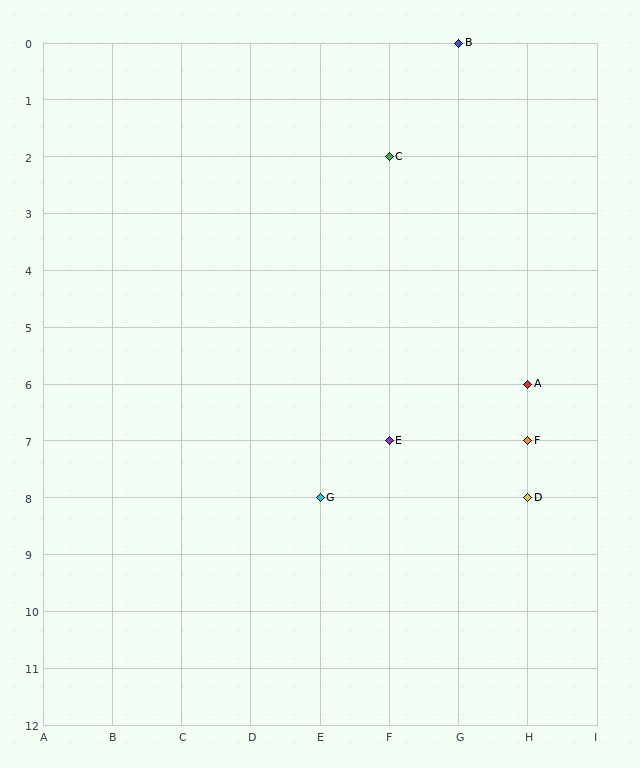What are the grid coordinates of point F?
Point F is at grid coordinates (H, 7).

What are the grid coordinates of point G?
Point G is at grid coordinates (E, 8).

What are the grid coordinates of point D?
Point D is at grid coordinates (H, 8).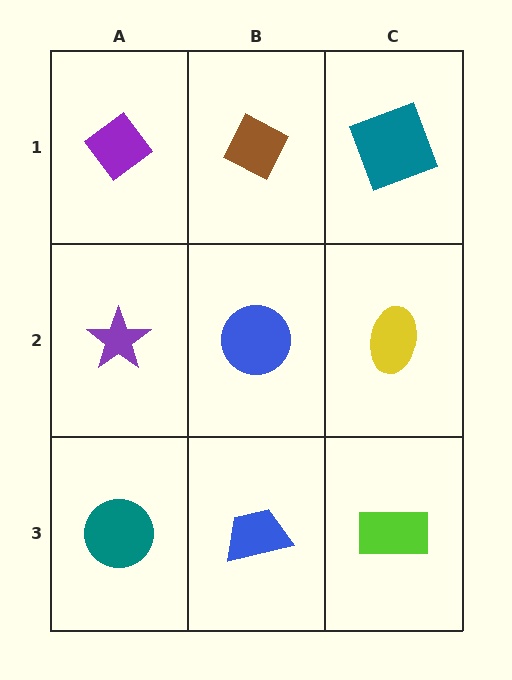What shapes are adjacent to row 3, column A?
A purple star (row 2, column A), a blue trapezoid (row 3, column B).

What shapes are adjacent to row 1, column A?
A purple star (row 2, column A), a brown diamond (row 1, column B).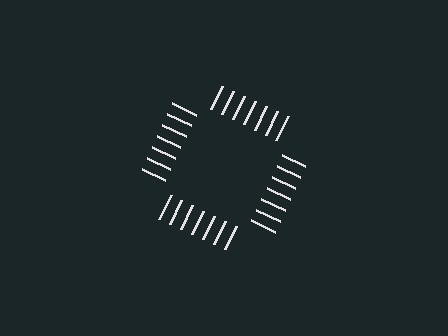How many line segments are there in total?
28 — 7 along each of the 4 edges.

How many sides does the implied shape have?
4 sides — the line-ends trace a square.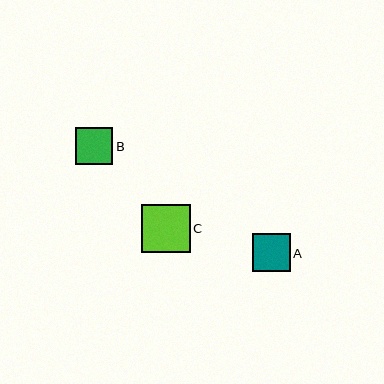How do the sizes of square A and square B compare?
Square A and square B are approximately the same size.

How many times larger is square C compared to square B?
Square C is approximately 1.3 times the size of square B.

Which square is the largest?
Square C is the largest with a size of approximately 48 pixels.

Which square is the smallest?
Square B is the smallest with a size of approximately 37 pixels.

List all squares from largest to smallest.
From largest to smallest: C, A, B.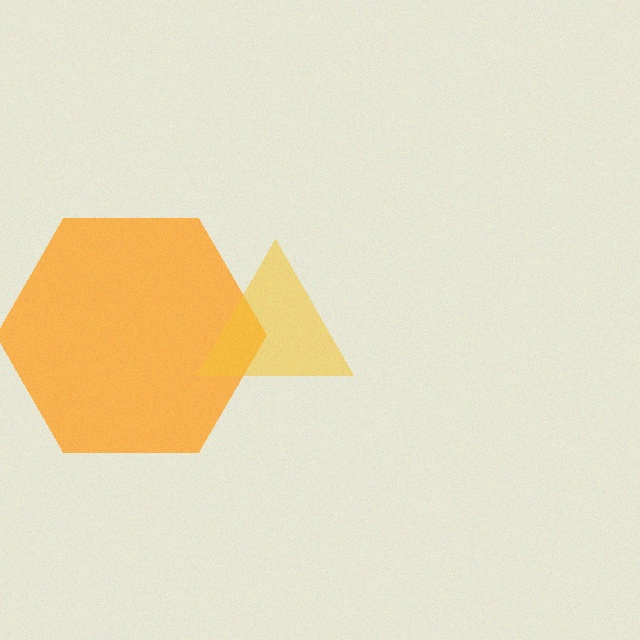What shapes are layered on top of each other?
The layered shapes are: an orange hexagon, a yellow triangle.